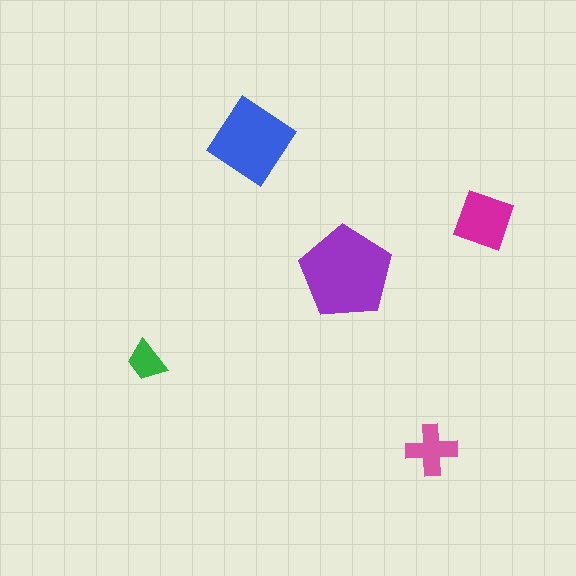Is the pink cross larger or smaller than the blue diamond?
Smaller.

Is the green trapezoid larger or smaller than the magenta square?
Smaller.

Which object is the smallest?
The green trapezoid.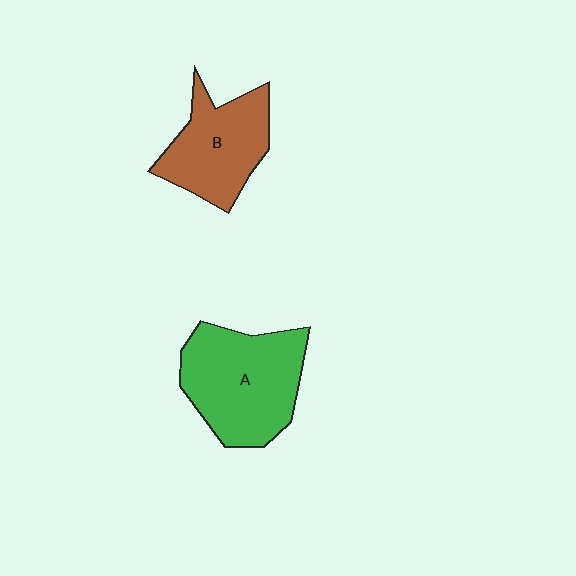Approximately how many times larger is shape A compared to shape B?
Approximately 1.3 times.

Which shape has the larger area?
Shape A (green).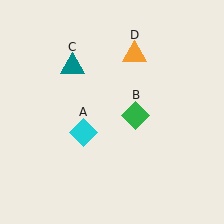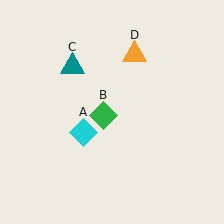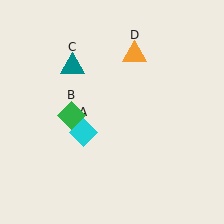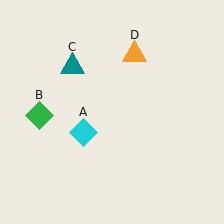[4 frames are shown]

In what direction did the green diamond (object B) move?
The green diamond (object B) moved left.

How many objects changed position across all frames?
1 object changed position: green diamond (object B).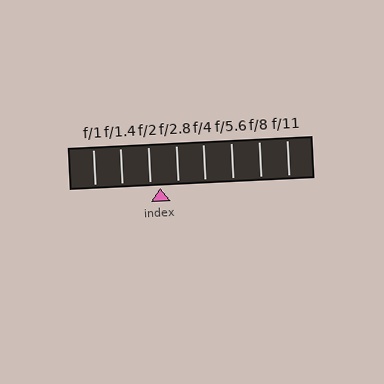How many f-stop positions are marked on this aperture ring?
There are 8 f-stop positions marked.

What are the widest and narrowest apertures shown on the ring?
The widest aperture shown is f/1 and the narrowest is f/11.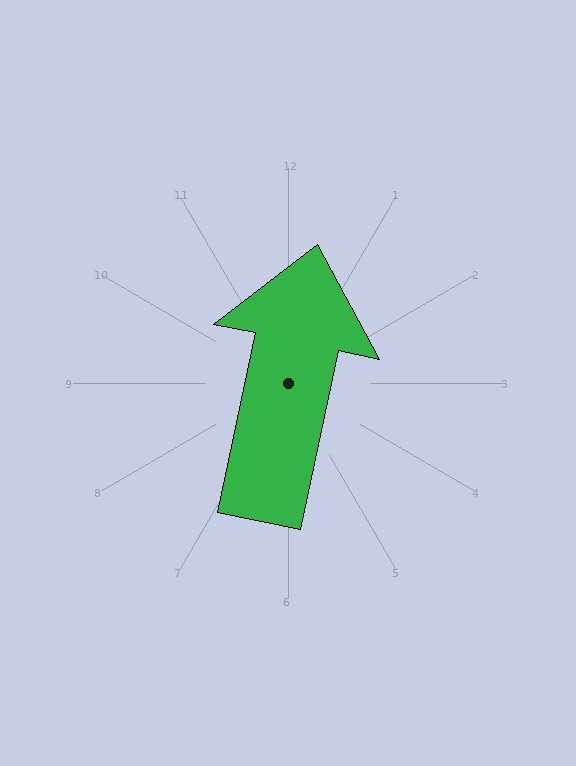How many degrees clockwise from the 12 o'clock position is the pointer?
Approximately 12 degrees.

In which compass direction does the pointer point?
North.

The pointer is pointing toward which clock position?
Roughly 12 o'clock.